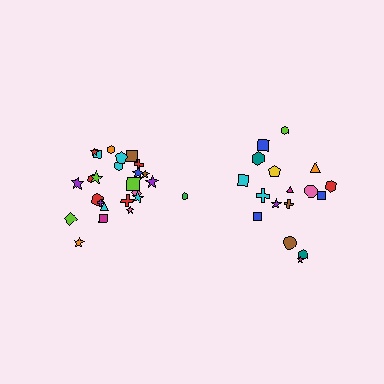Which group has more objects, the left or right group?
The left group.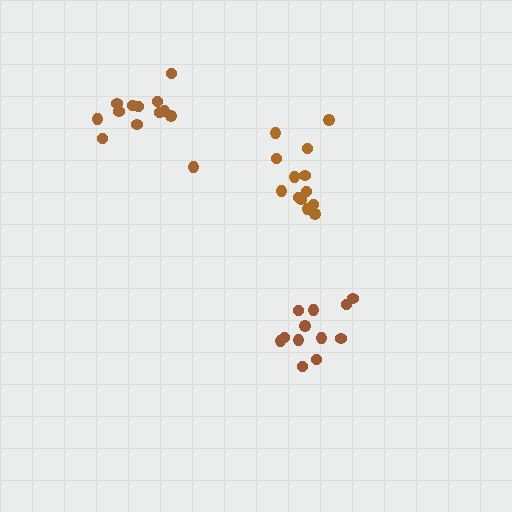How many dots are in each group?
Group 1: 13 dots, Group 2: 13 dots, Group 3: 12 dots (38 total).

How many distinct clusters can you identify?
There are 3 distinct clusters.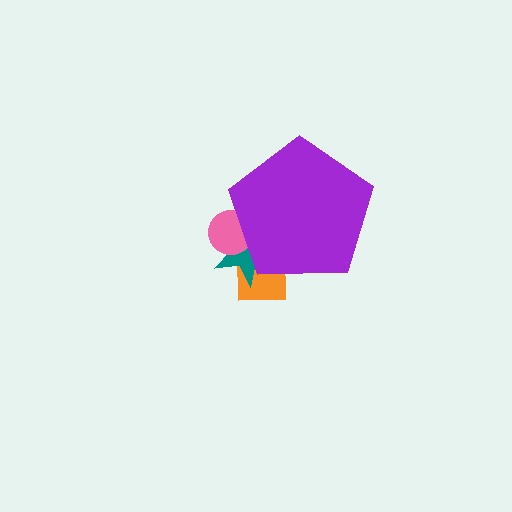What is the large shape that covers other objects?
A purple pentagon.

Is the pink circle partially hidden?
Yes, the pink circle is partially hidden behind the purple pentagon.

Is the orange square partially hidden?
Yes, the orange square is partially hidden behind the purple pentagon.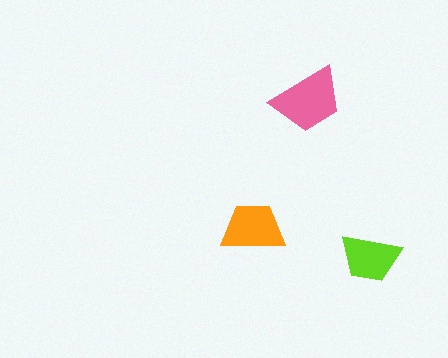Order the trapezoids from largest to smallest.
the pink one, the orange one, the lime one.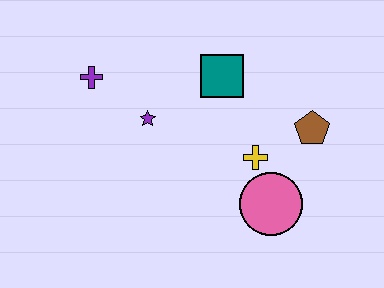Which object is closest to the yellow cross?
The pink circle is closest to the yellow cross.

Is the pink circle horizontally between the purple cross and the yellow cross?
No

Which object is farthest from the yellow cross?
The purple cross is farthest from the yellow cross.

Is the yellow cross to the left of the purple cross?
No